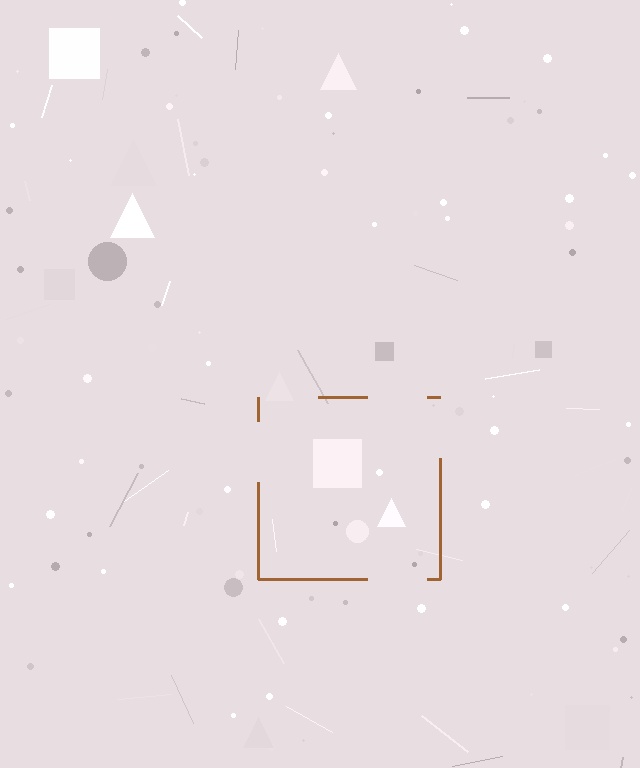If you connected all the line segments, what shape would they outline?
They would outline a square.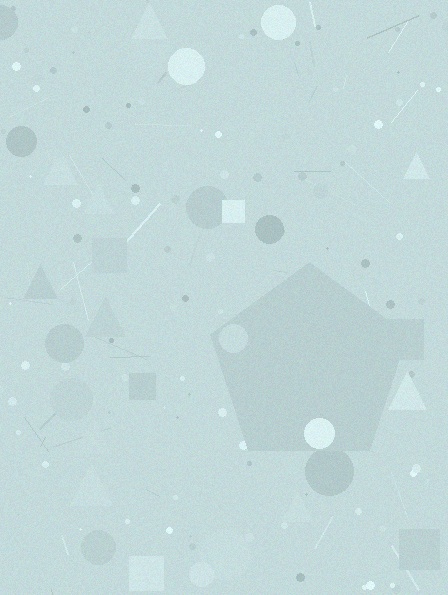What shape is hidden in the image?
A pentagon is hidden in the image.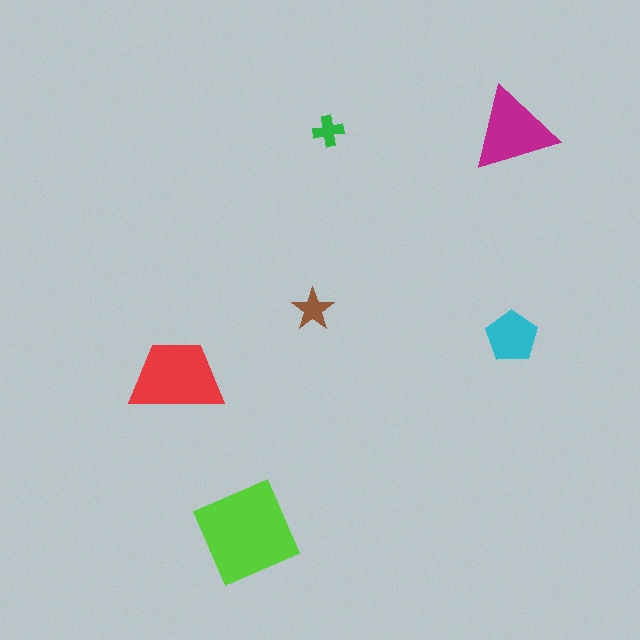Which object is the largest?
The lime square.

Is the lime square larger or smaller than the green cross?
Larger.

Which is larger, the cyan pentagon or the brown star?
The cyan pentagon.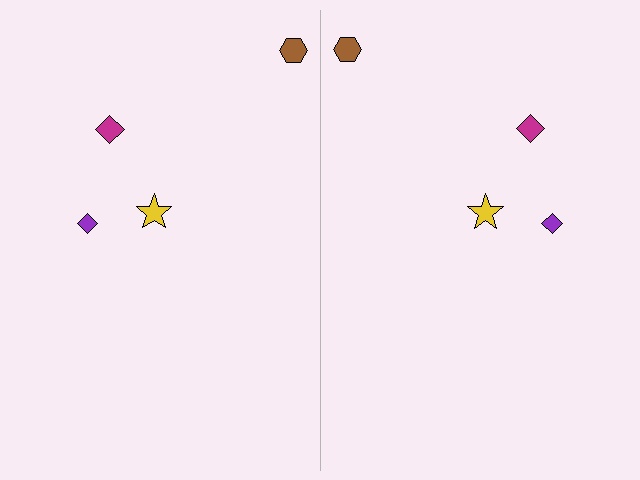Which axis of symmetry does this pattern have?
The pattern has a vertical axis of symmetry running through the center of the image.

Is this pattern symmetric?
Yes, this pattern has bilateral (reflection) symmetry.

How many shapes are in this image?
There are 8 shapes in this image.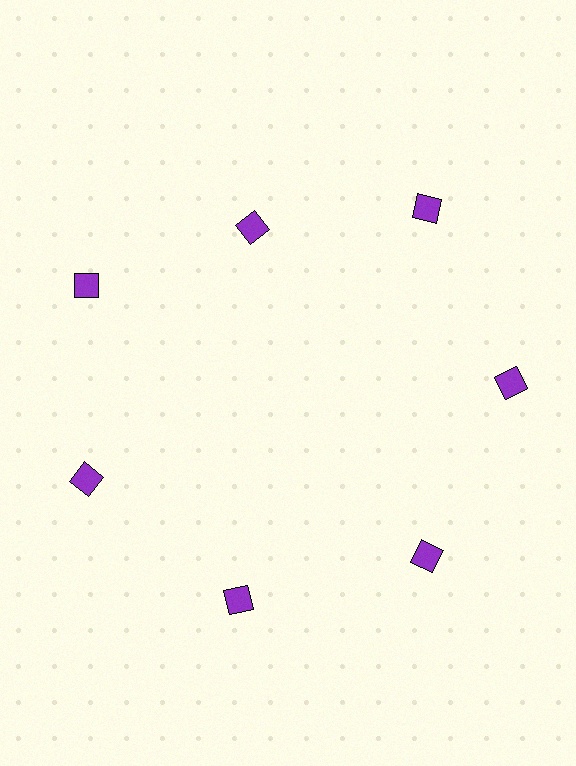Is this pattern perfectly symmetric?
No. The 7 purple diamonds are arranged in a ring, but one element near the 12 o'clock position is pulled inward toward the center, breaking the 7-fold rotational symmetry.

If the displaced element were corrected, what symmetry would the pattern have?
It would have 7-fold rotational symmetry — the pattern would map onto itself every 51 degrees.